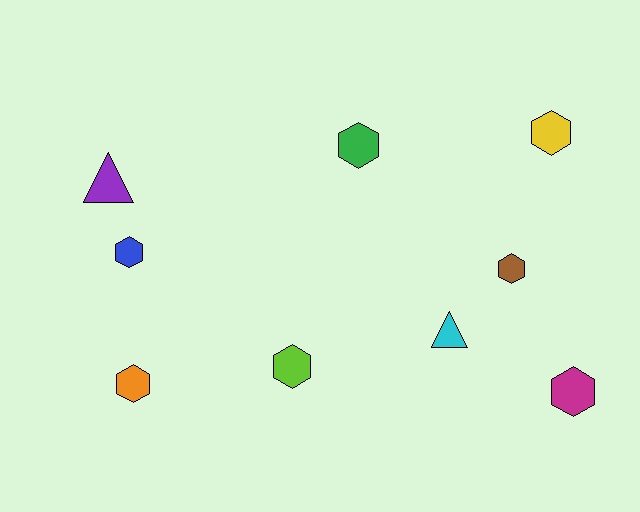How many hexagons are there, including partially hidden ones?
There are 7 hexagons.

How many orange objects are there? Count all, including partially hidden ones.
There is 1 orange object.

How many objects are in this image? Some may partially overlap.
There are 9 objects.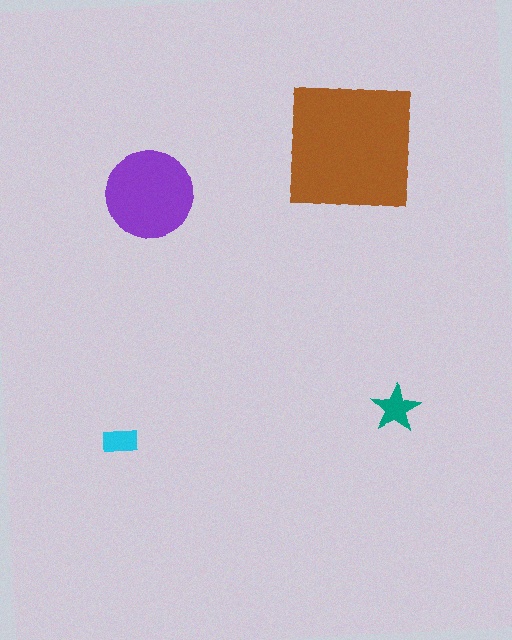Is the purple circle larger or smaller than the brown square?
Smaller.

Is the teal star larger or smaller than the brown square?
Smaller.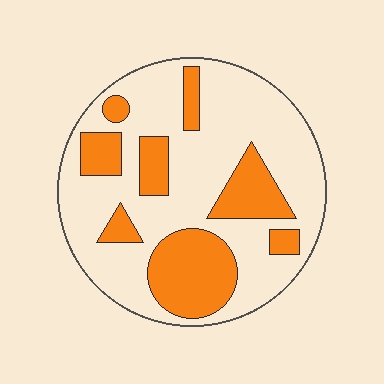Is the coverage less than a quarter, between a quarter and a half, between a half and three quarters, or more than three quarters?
Between a quarter and a half.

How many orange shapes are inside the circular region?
8.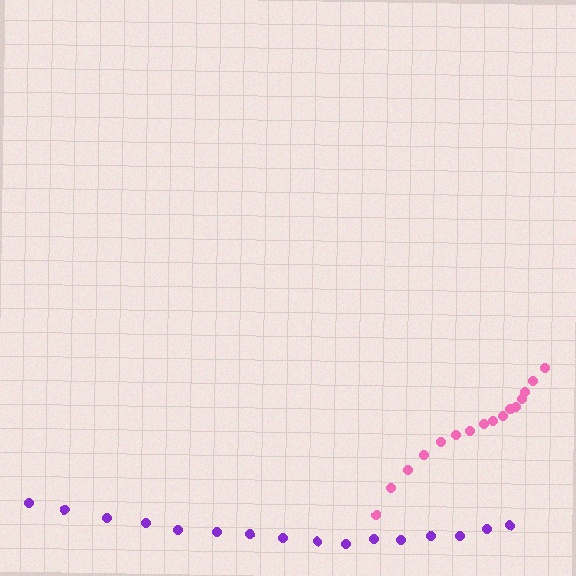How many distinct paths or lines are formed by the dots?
There are 2 distinct paths.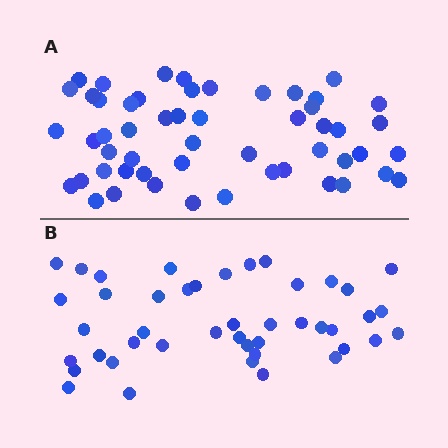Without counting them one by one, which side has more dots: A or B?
Region A (the top region) has more dots.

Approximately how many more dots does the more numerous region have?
Region A has roughly 8 or so more dots than region B.